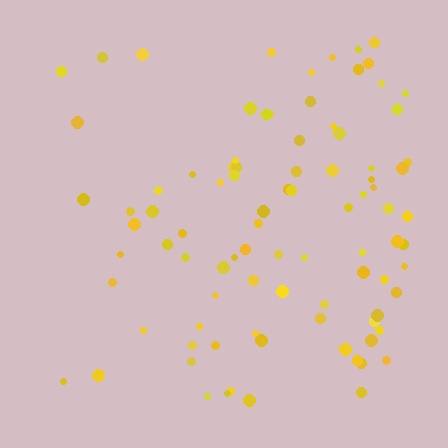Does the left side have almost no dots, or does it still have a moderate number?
Still a moderate number, just noticeably fewer than the right.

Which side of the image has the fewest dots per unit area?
The left.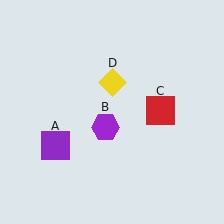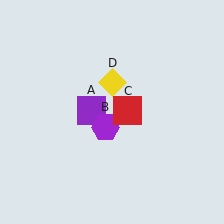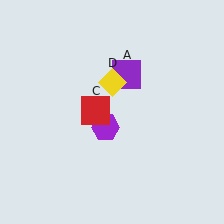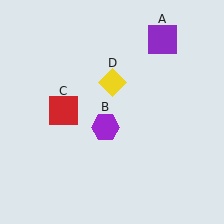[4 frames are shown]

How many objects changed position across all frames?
2 objects changed position: purple square (object A), red square (object C).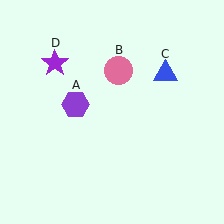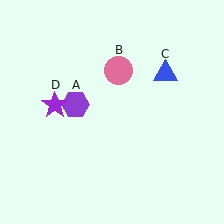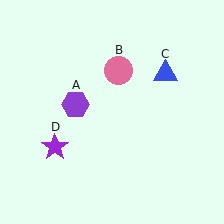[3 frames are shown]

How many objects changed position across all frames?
1 object changed position: purple star (object D).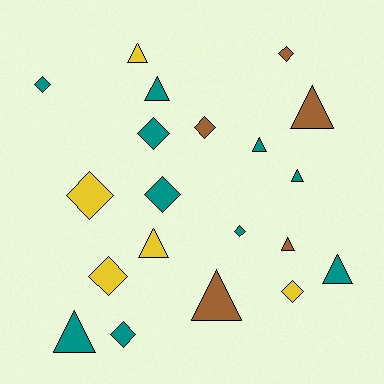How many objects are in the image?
There are 20 objects.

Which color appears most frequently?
Teal, with 10 objects.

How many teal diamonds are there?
There are 5 teal diamonds.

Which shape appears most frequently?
Diamond, with 10 objects.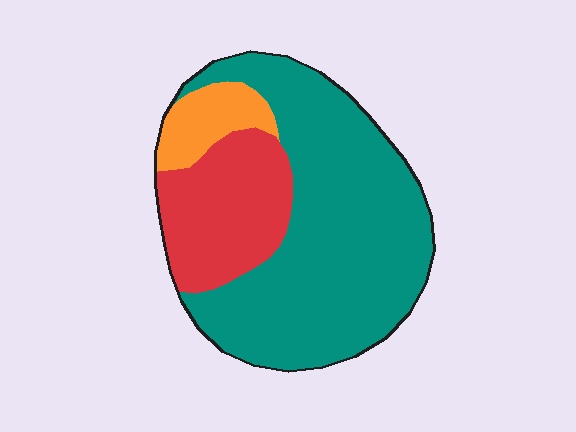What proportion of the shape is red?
Red covers 25% of the shape.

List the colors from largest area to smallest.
From largest to smallest: teal, red, orange.